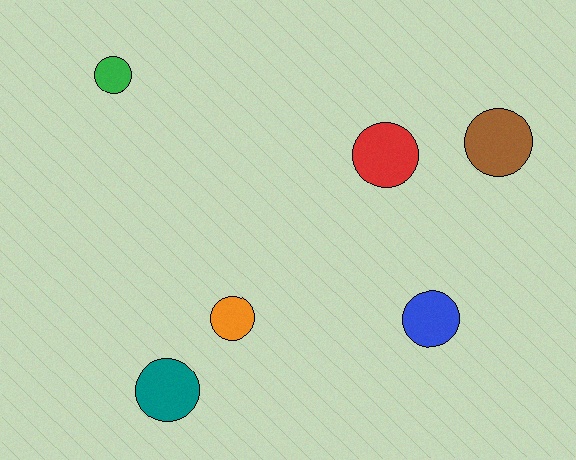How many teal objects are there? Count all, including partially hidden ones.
There is 1 teal object.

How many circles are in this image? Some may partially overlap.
There are 6 circles.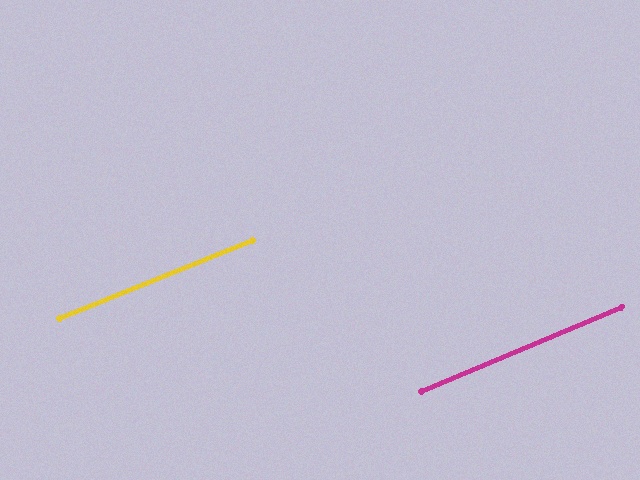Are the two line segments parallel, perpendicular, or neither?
Parallel — their directions differ by only 1.1°.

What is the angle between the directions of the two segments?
Approximately 1 degree.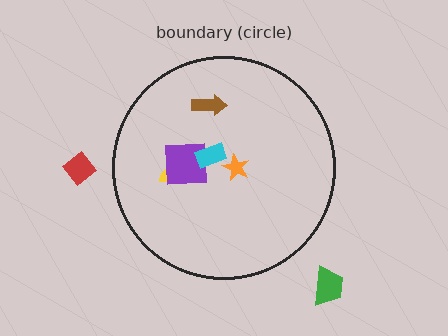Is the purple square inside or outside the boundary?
Inside.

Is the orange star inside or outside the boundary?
Inside.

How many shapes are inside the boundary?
5 inside, 2 outside.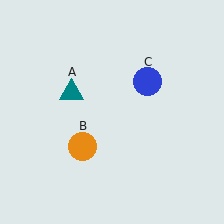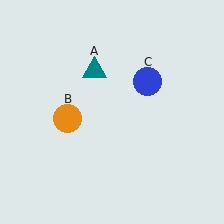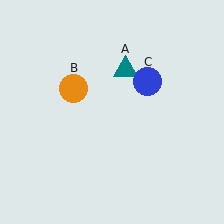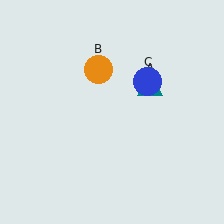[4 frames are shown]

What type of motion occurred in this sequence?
The teal triangle (object A), orange circle (object B) rotated clockwise around the center of the scene.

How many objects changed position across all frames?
2 objects changed position: teal triangle (object A), orange circle (object B).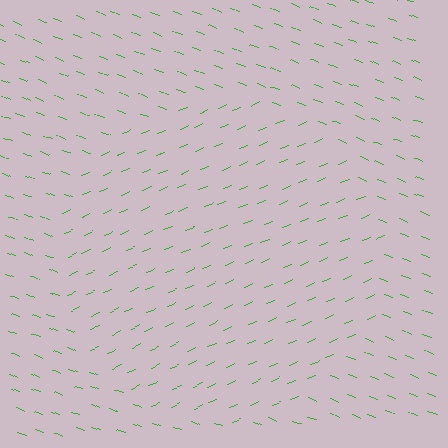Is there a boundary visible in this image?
Yes, there is a texture boundary formed by a change in line orientation.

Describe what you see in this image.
The image is filled with small green line segments. A circle region in the image has lines oriented differently from the surrounding lines, creating a visible texture boundary.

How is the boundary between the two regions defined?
The boundary is defined purely by a change in line orientation (approximately 45 degrees difference). All lines are the same color and thickness.